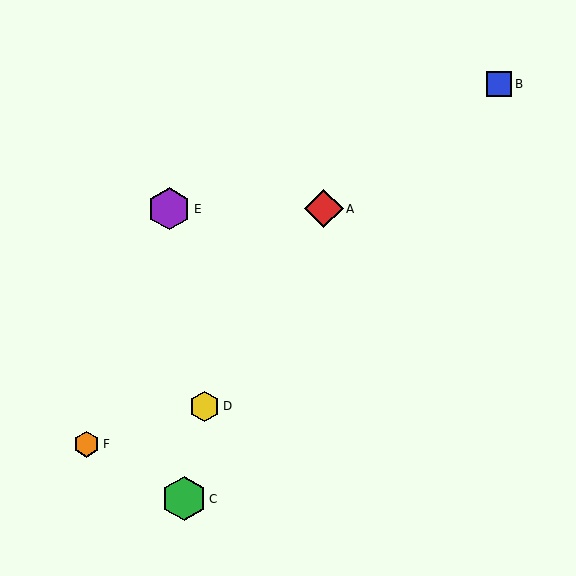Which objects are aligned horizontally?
Objects A, E are aligned horizontally.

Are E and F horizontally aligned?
No, E is at y≈209 and F is at y≈444.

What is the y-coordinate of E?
Object E is at y≈209.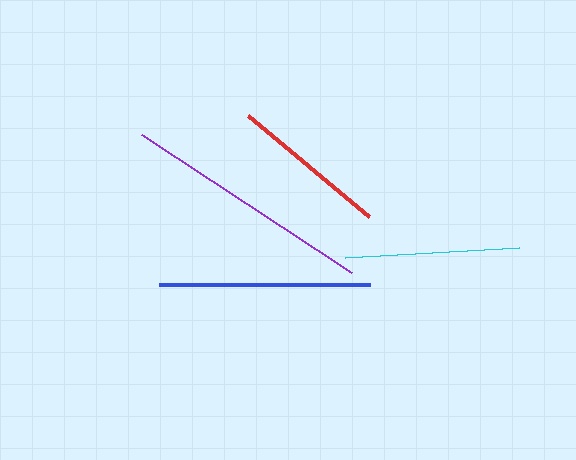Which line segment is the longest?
The purple line is the longest at approximately 252 pixels.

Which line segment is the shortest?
The red line is the shortest at approximately 158 pixels.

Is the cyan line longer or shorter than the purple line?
The purple line is longer than the cyan line.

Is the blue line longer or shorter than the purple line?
The purple line is longer than the blue line.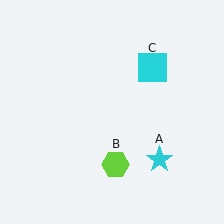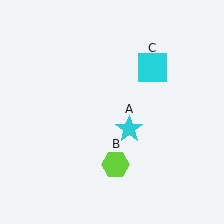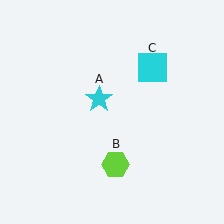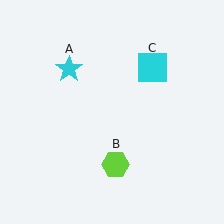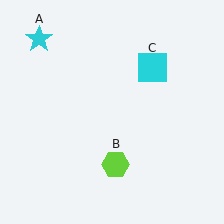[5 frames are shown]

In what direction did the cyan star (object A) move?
The cyan star (object A) moved up and to the left.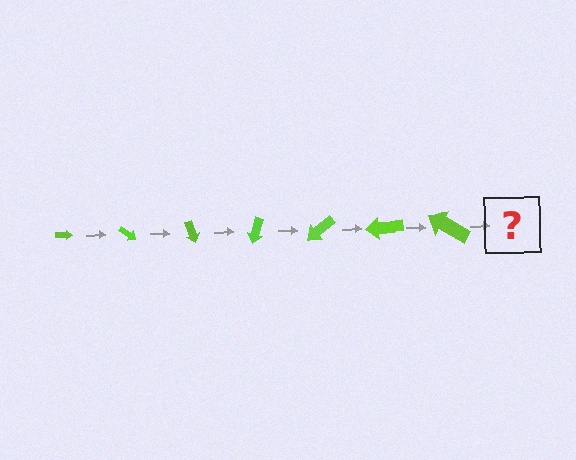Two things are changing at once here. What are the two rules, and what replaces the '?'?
The two rules are that the arrow grows larger each step and it rotates 35 degrees each step. The '?' should be an arrow, larger than the previous one and rotated 245 degrees from the start.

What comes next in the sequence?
The next element should be an arrow, larger than the previous one and rotated 245 degrees from the start.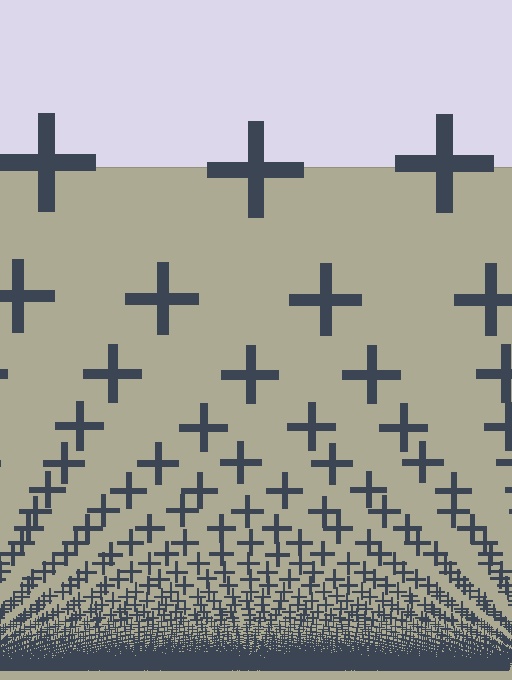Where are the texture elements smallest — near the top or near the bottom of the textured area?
Near the bottom.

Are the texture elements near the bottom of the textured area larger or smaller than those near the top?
Smaller. The gradient is inverted — elements near the bottom are smaller and denser.